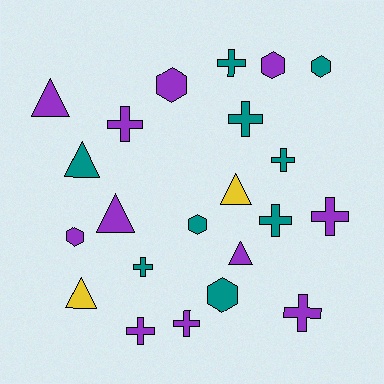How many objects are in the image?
There are 22 objects.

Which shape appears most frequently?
Cross, with 10 objects.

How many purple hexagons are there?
There are 3 purple hexagons.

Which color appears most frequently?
Purple, with 11 objects.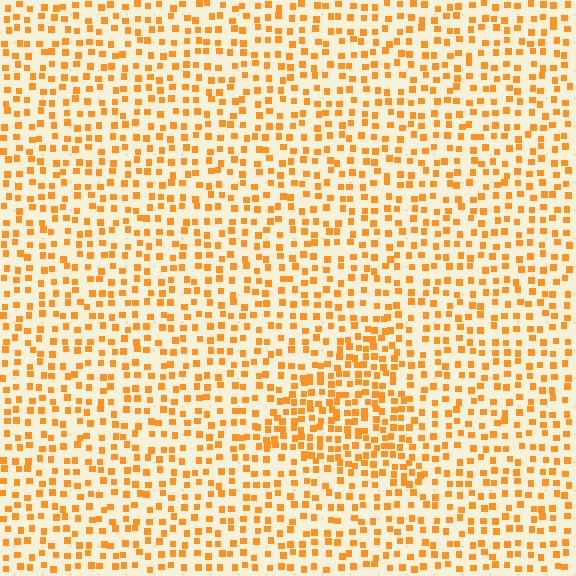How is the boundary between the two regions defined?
The boundary is defined by a change in element density (approximately 1.7x ratio). All elements are the same color, size, and shape.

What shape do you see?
I see a triangle.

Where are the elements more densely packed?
The elements are more densely packed inside the triangle boundary.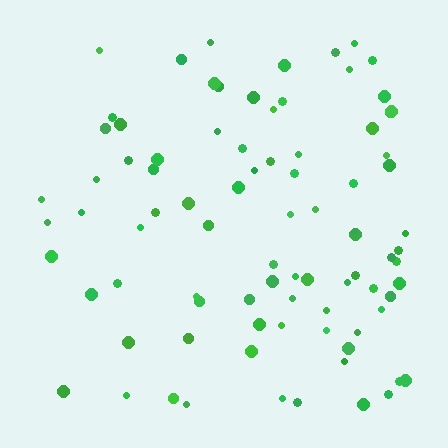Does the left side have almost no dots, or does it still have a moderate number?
Still a moderate number, just noticeably fewer than the right.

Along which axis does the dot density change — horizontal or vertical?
Horizontal.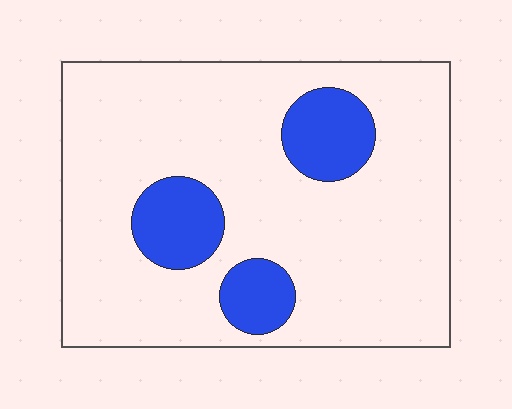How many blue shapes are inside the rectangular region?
3.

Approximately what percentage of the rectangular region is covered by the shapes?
Approximately 15%.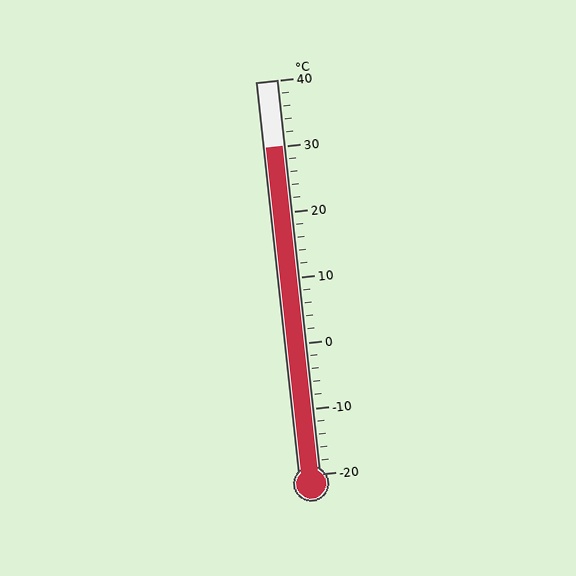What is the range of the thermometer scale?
The thermometer scale ranges from -20°C to 40°C.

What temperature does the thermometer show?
The thermometer shows approximately 30°C.